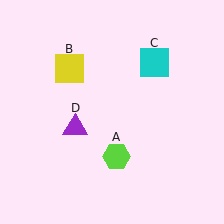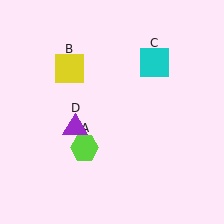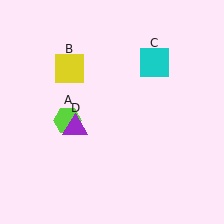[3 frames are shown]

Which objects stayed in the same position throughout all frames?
Yellow square (object B) and cyan square (object C) and purple triangle (object D) remained stationary.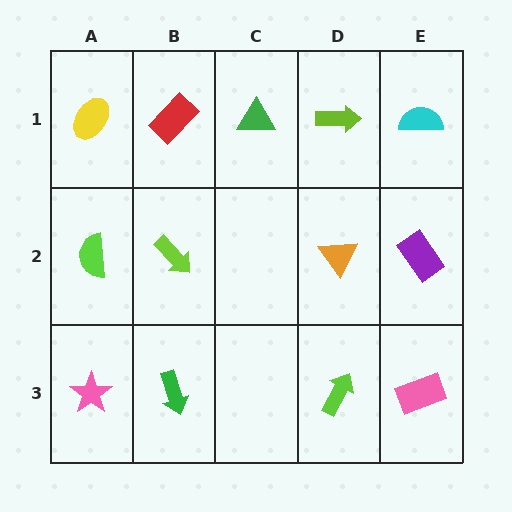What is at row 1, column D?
A lime arrow.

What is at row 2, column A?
A lime semicircle.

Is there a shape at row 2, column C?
No, that cell is empty.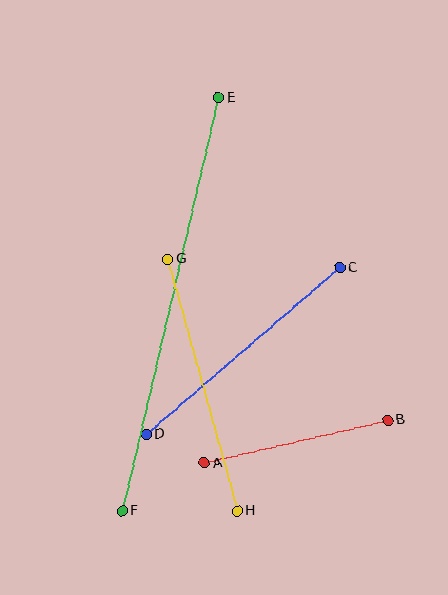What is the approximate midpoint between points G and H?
The midpoint is at approximately (202, 385) pixels.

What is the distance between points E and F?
The distance is approximately 424 pixels.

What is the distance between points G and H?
The distance is approximately 261 pixels.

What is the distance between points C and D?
The distance is approximately 255 pixels.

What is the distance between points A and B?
The distance is approximately 188 pixels.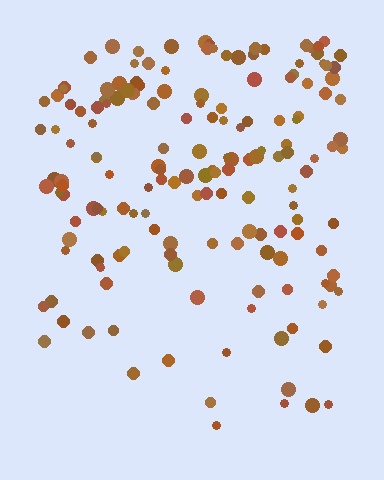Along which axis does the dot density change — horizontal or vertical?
Vertical.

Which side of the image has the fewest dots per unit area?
The bottom.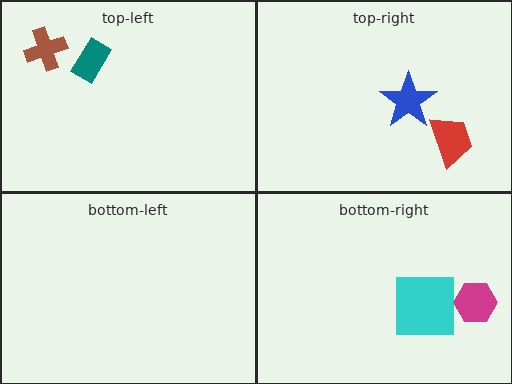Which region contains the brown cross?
The top-left region.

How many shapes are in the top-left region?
2.